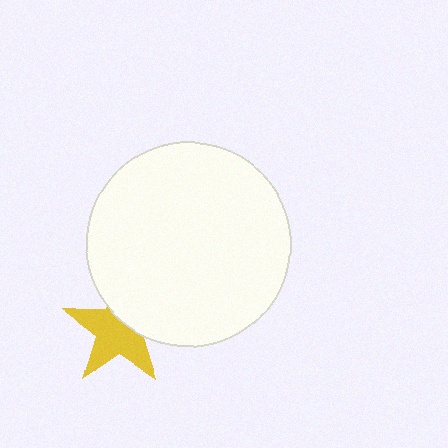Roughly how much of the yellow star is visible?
About half of it is visible (roughly 63%).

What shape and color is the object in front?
The object in front is a white circle.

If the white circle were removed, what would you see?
You would see the complete yellow star.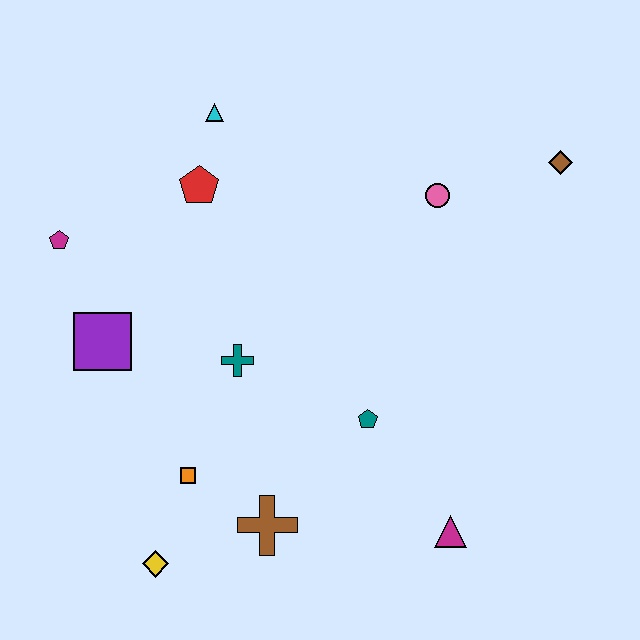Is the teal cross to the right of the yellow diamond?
Yes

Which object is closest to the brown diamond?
The pink circle is closest to the brown diamond.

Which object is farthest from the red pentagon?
The magenta triangle is farthest from the red pentagon.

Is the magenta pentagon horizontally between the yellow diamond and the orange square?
No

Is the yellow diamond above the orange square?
No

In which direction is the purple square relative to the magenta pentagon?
The purple square is below the magenta pentagon.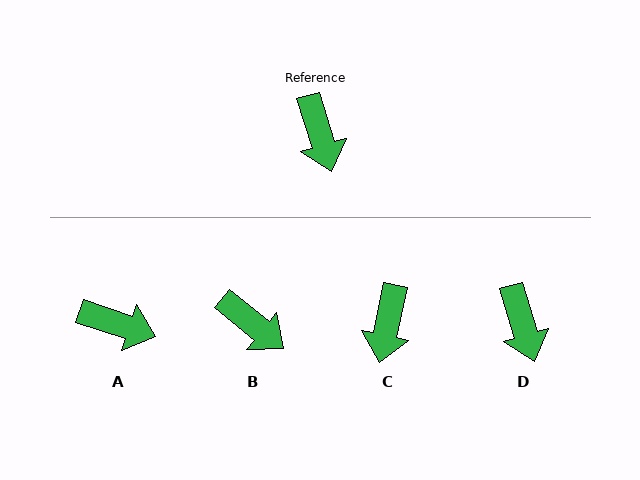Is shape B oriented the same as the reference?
No, it is off by about 34 degrees.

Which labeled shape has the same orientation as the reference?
D.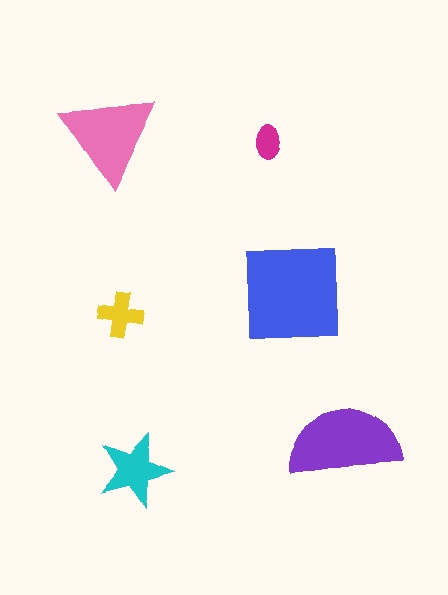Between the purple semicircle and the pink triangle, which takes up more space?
The purple semicircle.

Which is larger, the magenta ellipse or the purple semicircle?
The purple semicircle.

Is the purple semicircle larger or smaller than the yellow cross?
Larger.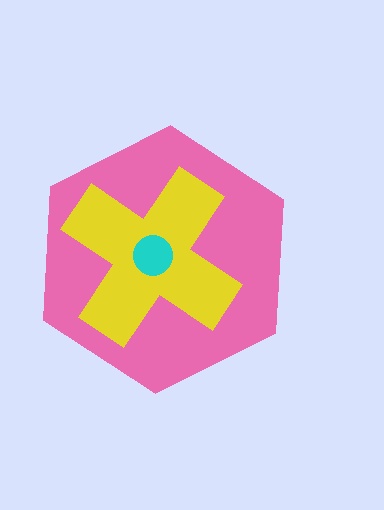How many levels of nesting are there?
3.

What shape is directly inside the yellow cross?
The cyan circle.